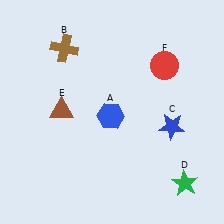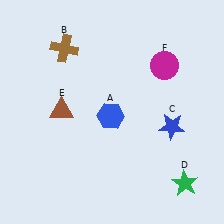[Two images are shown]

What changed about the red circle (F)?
In Image 1, F is red. In Image 2, it changed to magenta.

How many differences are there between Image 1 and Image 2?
There is 1 difference between the two images.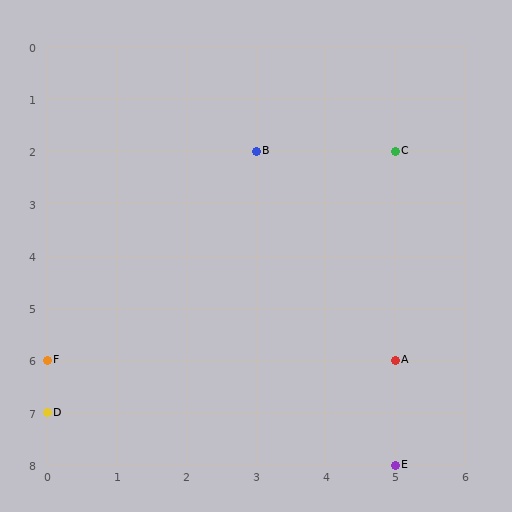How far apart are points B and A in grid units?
Points B and A are 2 columns and 4 rows apart (about 4.5 grid units diagonally).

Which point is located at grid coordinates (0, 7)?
Point D is at (0, 7).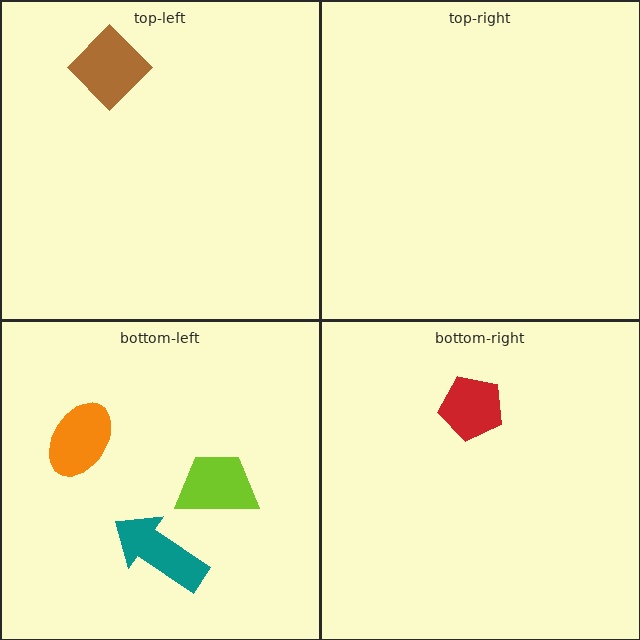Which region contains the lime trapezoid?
The bottom-left region.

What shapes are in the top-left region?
The brown diamond.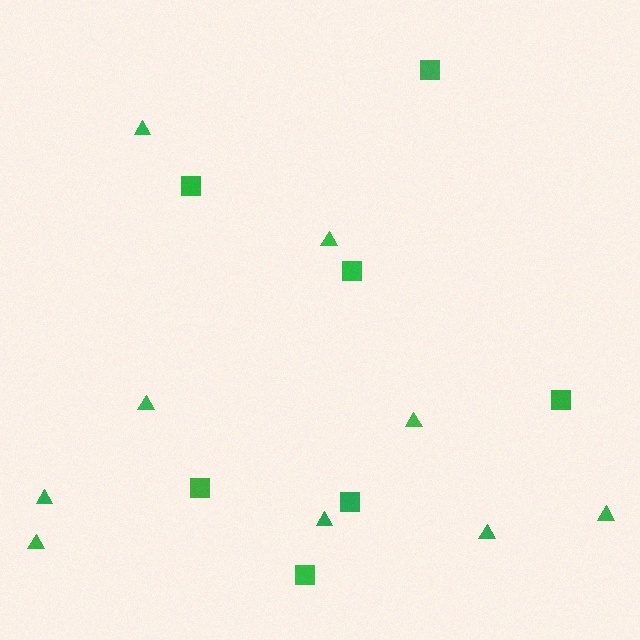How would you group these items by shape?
There are 2 groups: one group of squares (7) and one group of triangles (9).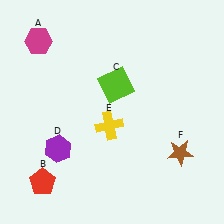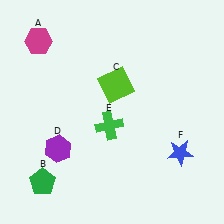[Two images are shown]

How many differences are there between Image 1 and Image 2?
There are 3 differences between the two images.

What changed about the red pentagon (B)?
In Image 1, B is red. In Image 2, it changed to green.